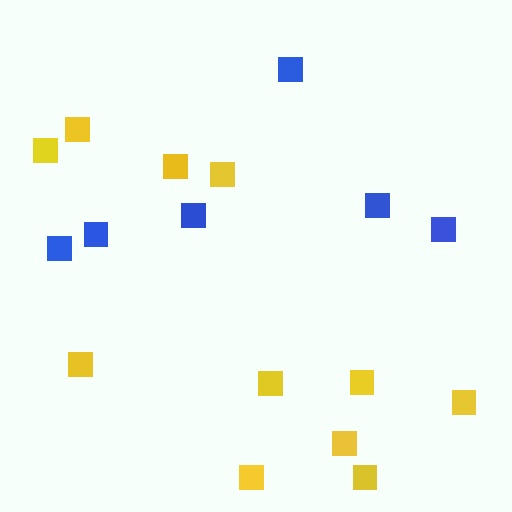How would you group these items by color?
There are 2 groups: one group of blue squares (6) and one group of yellow squares (11).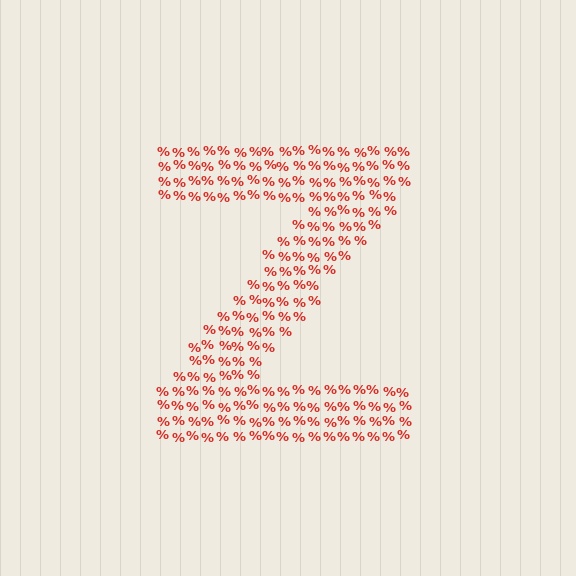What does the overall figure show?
The overall figure shows the letter Z.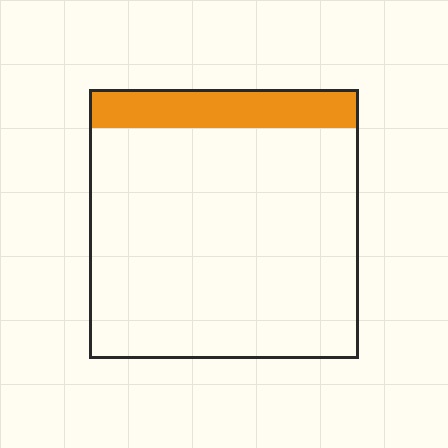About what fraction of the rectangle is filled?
About one eighth (1/8).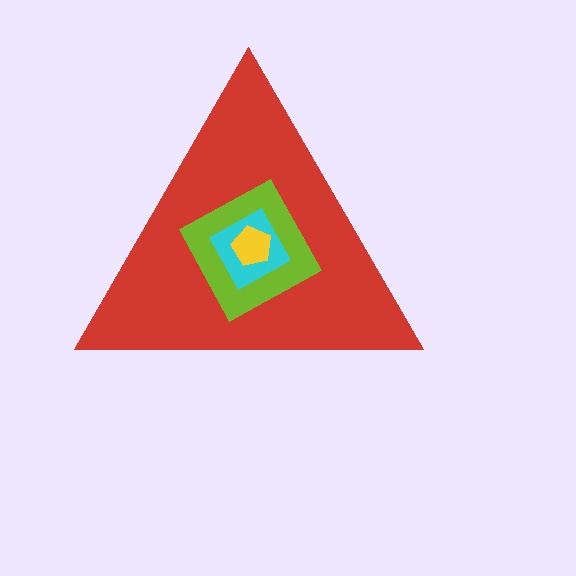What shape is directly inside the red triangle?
The lime square.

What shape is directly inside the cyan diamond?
The yellow pentagon.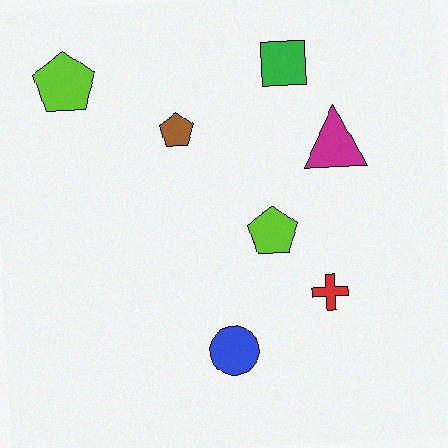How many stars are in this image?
There are no stars.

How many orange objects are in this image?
There are no orange objects.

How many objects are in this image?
There are 7 objects.